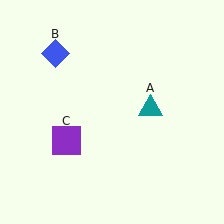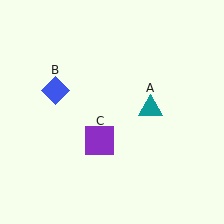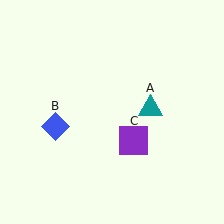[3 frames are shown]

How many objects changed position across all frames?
2 objects changed position: blue diamond (object B), purple square (object C).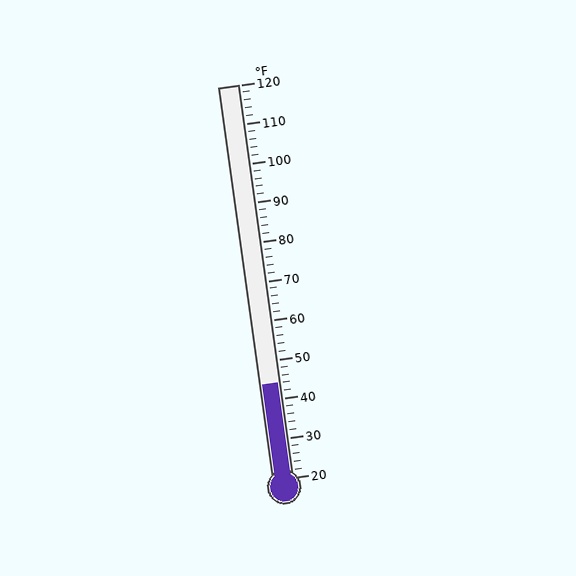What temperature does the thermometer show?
The thermometer shows approximately 44°F.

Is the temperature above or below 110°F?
The temperature is below 110°F.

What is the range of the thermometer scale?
The thermometer scale ranges from 20°F to 120°F.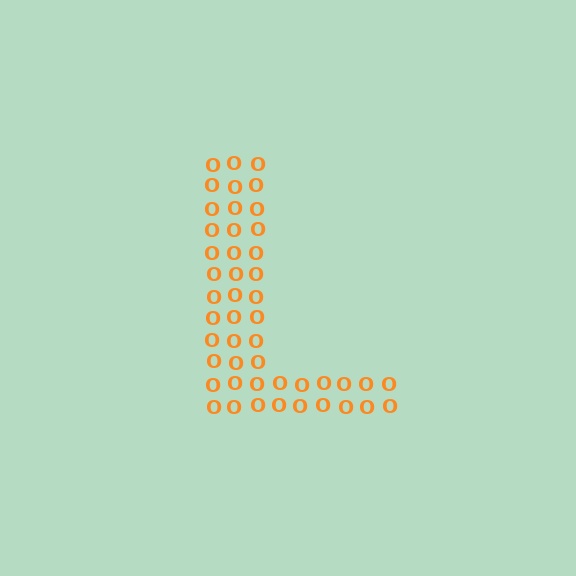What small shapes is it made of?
It is made of small letter O's.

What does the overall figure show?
The overall figure shows the letter L.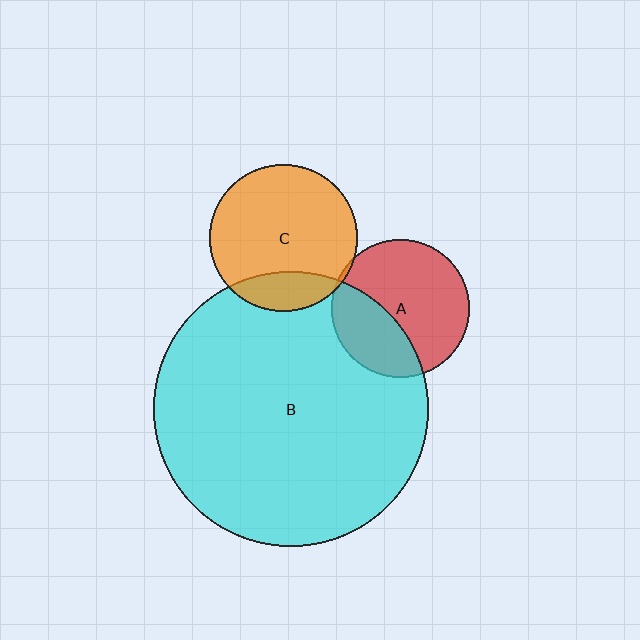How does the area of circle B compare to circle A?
Approximately 4.0 times.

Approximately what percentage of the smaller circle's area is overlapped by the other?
Approximately 5%.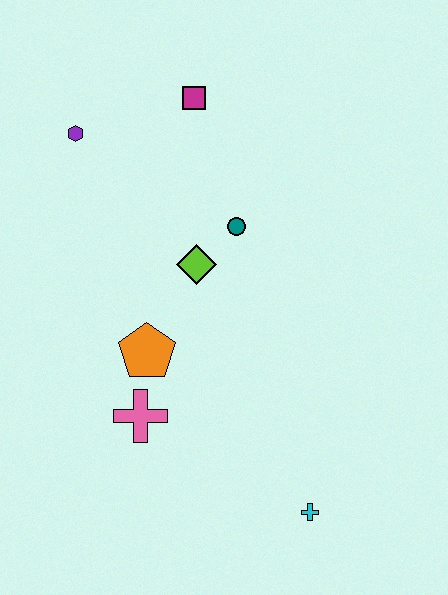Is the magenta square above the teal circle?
Yes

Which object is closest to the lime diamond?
The teal circle is closest to the lime diamond.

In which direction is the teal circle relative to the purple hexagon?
The teal circle is to the right of the purple hexagon.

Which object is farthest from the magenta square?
The cyan cross is farthest from the magenta square.